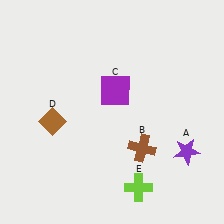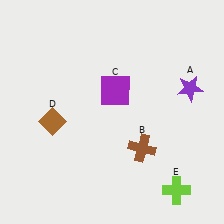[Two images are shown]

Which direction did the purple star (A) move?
The purple star (A) moved up.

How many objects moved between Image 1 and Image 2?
2 objects moved between the two images.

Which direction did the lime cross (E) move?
The lime cross (E) moved right.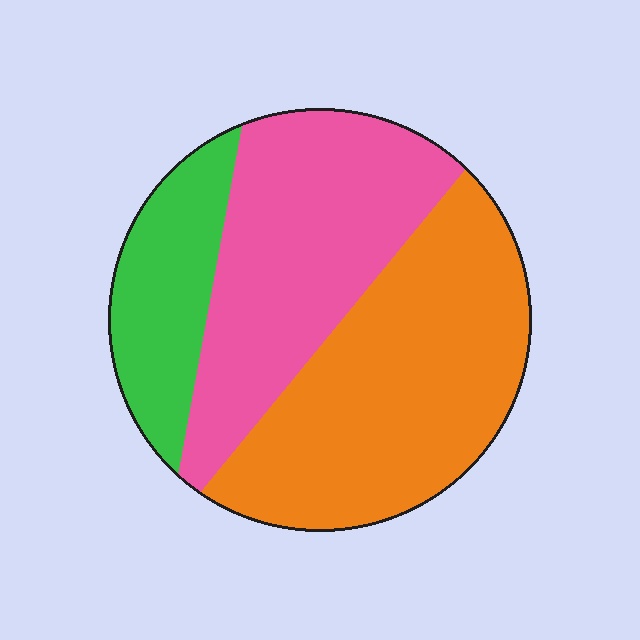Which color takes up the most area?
Orange, at roughly 45%.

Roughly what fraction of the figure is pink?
Pink takes up about three eighths (3/8) of the figure.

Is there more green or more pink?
Pink.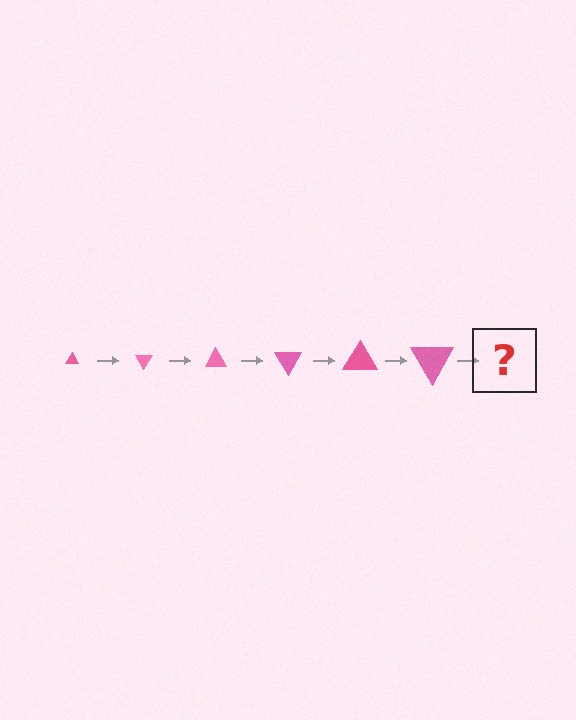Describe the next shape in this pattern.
It should be a triangle, larger than the previous one and rotated 360 degrees from the start.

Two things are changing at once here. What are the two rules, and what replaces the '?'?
The two rules are that the triangle grows larger each step and it rotates 60 degrees each step. The '?' should be a triangle, larger than the previous one and rotated 360 degrees from the start.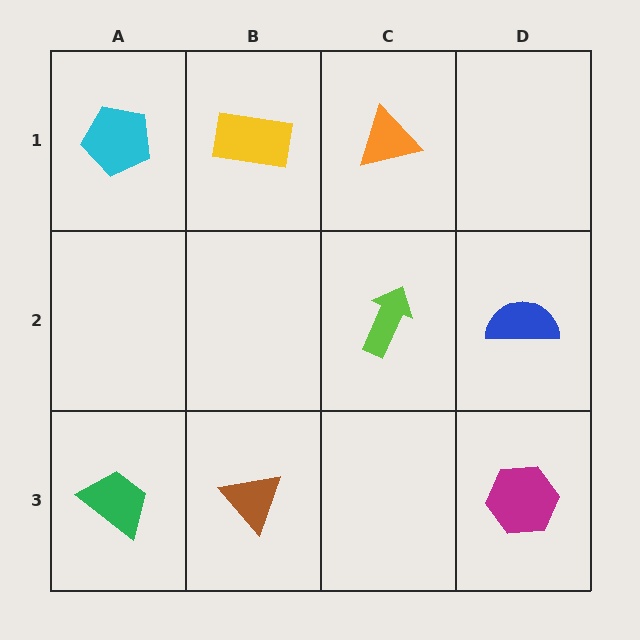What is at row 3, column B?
A brown triangle.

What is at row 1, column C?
An orange triangle.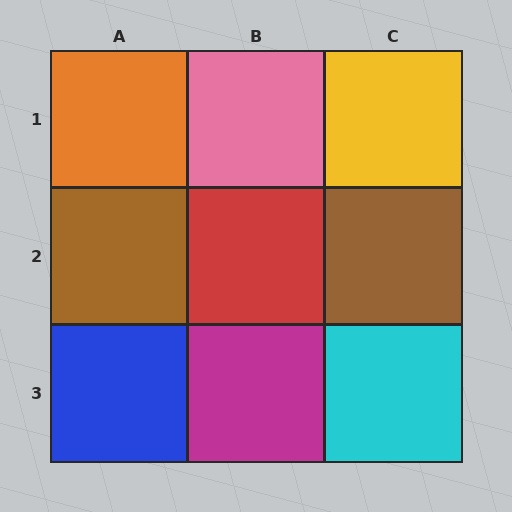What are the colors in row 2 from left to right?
Brown, red, brown.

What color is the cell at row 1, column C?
Yellow.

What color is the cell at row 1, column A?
Orange.